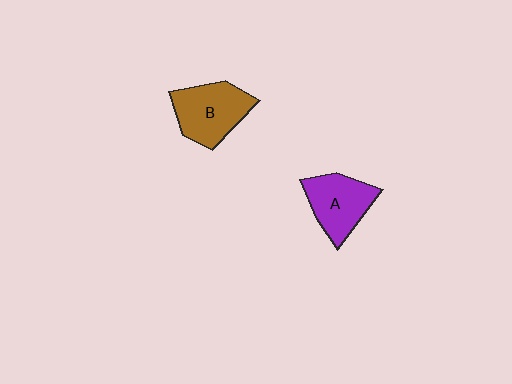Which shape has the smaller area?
Shape A (purple).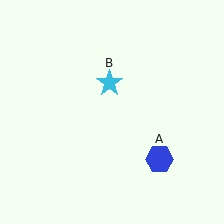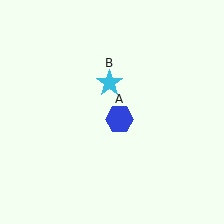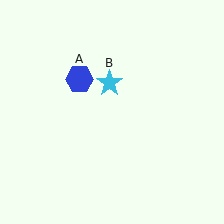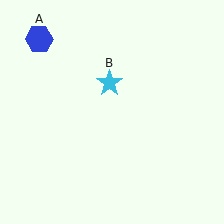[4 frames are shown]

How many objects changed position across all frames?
1 object changed position: blue hexagon (object A).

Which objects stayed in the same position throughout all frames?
Cyan star (object B) remained stationary.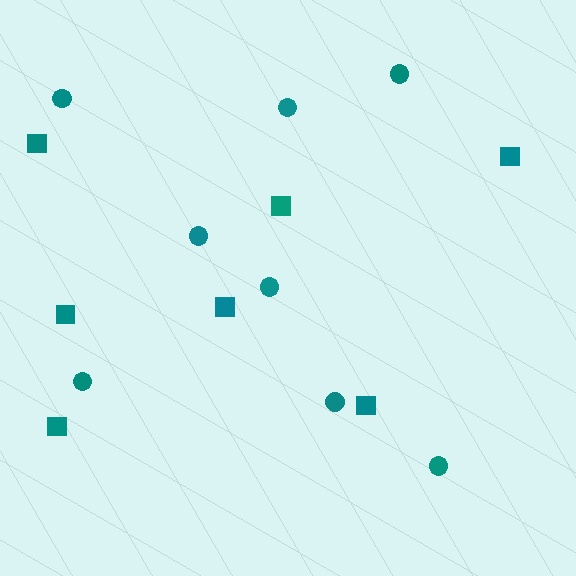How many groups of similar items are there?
There are 2 groups: one group of squares (7) and one group of circles (8).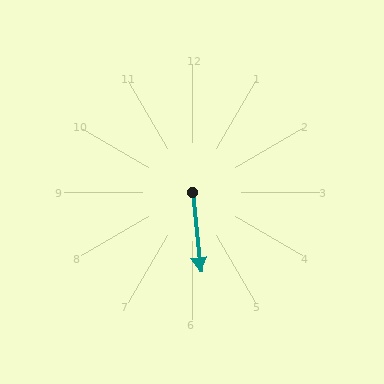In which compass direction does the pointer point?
South.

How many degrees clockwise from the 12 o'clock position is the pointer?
Approximately 174 degrees.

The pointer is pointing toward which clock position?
Roughly 6 o'clock.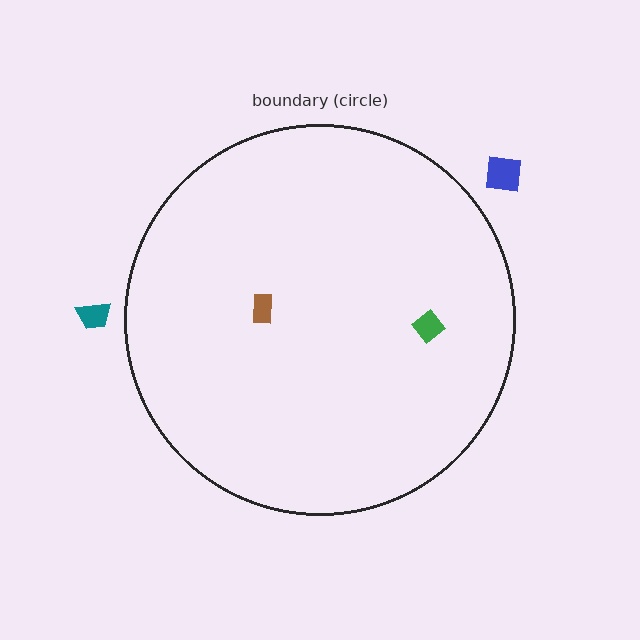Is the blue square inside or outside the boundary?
Outside.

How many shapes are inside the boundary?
2 inside, 2 outside.